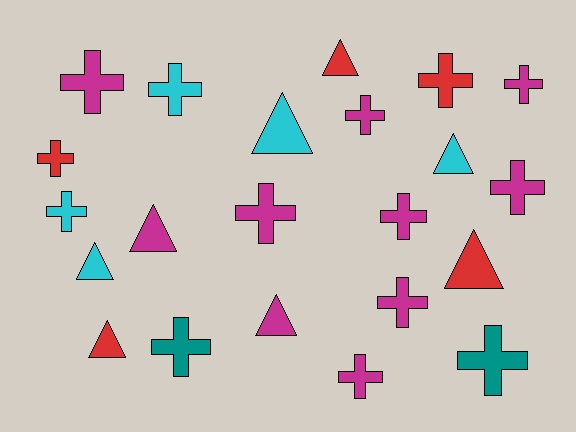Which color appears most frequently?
Magenta, with 10 objects.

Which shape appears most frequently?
Cross, with 14 objects.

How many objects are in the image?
There are 22 objects.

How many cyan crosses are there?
There are 2 cyan crosses.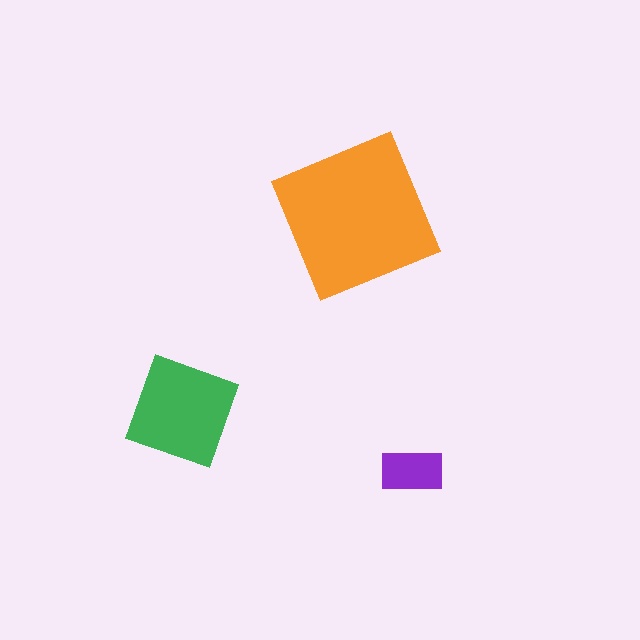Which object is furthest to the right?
The purple rectangle is rightmost.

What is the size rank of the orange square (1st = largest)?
1st.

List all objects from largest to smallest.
The orange square, the green diamond, the purple rectangle.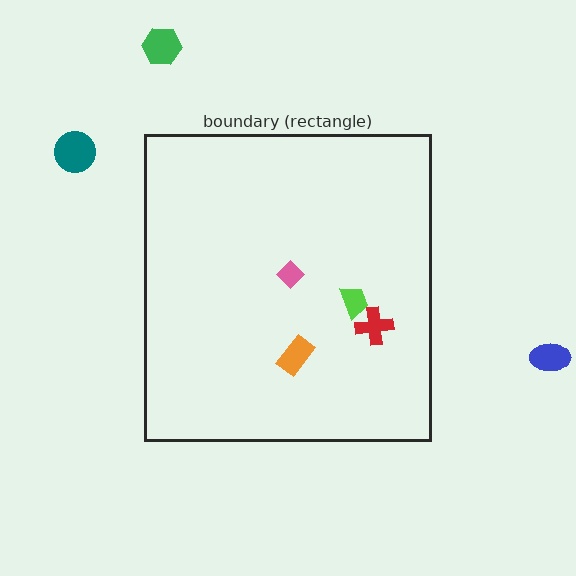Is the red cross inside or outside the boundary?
Inside.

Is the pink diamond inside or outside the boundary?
Inside.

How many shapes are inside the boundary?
4 inside, 3 outside.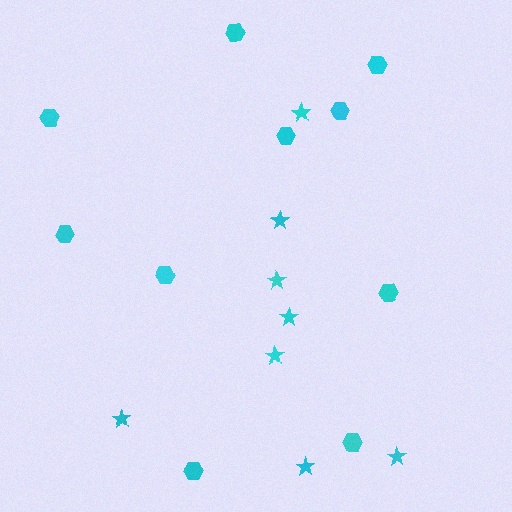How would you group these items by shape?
There are 2 groups: one group of hexagons (10) and one group of stars (8).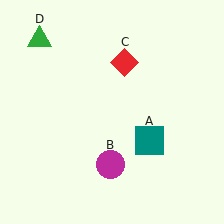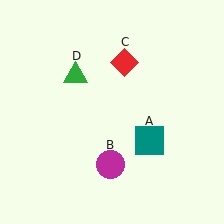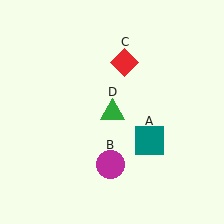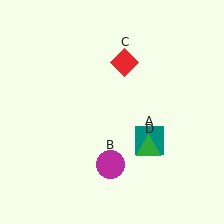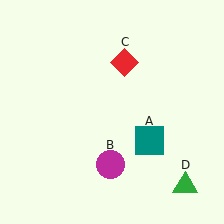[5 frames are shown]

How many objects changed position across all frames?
1 object changed position: green triangle (object D).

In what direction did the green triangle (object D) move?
The green triangle (object D) moved down and to the right.